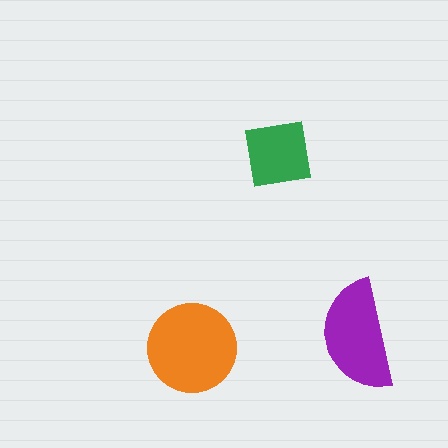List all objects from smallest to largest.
The green square, the purple semicircle, the orange circle.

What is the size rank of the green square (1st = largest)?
3rd.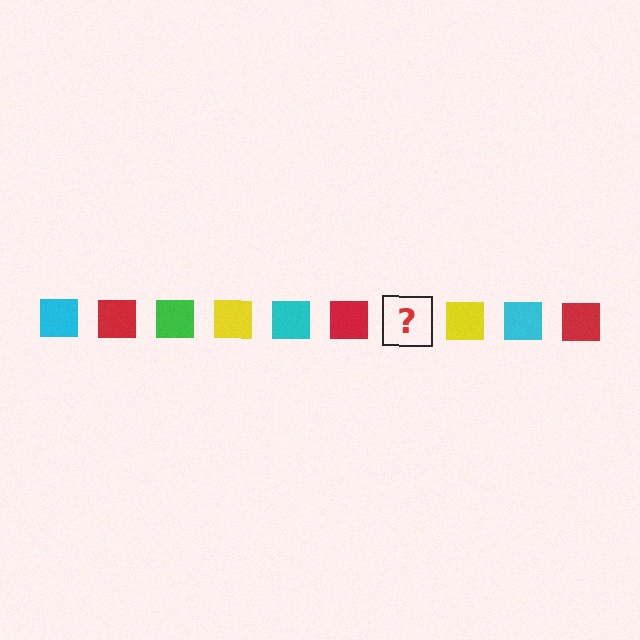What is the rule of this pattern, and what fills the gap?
The rule is that the pattern cycles through cyan, red, green, yellow squares. The gap should be filled with a green square.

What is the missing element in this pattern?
The missing element is a green square.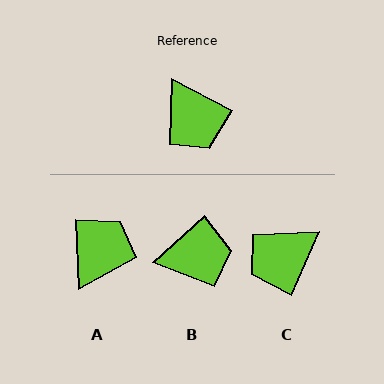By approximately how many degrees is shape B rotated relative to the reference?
Approximately 70 degrees counter-clockwise.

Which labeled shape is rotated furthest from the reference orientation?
A, about 120 degrees away.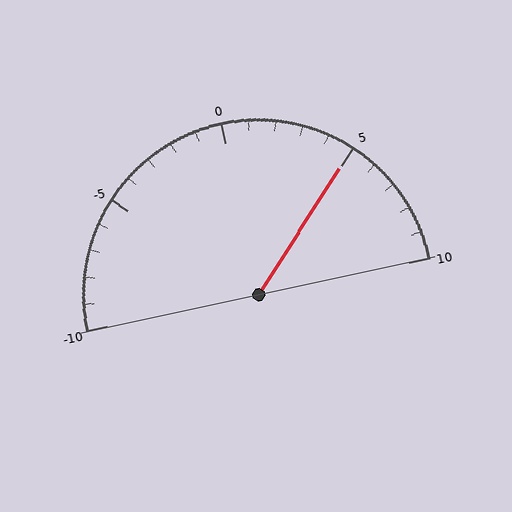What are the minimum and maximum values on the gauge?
The gauge ranges from -10 to 10.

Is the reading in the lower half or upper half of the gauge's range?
The reading is in the upper half of the range (-10 to 10).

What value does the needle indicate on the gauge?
The needle indicates approximately 5.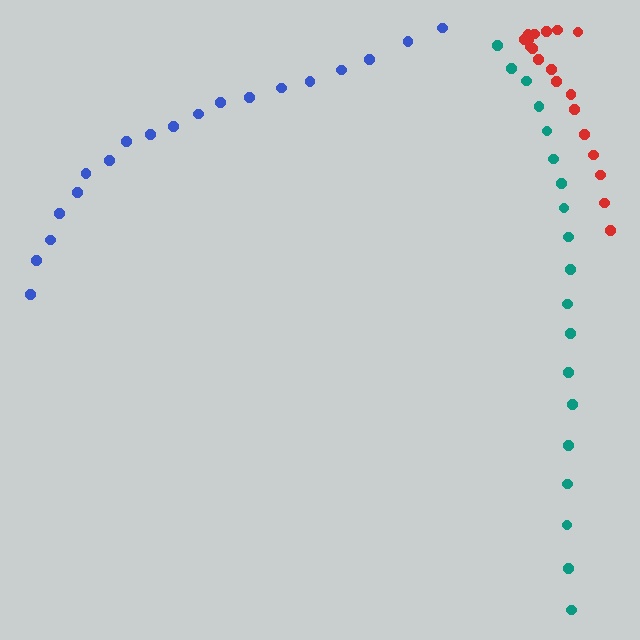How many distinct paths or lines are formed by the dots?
There are 3 distinct paths.